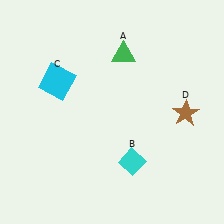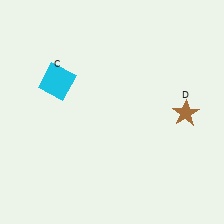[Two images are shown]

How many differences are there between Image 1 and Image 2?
There are 2 differences between the two images.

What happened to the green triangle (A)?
The green triangle (A) was removed in Image 2. It was in the top-right area of Image 1.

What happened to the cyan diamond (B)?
The cyan diamond (B) was removed in Image 2. It was in the bottom-right area of Image 1.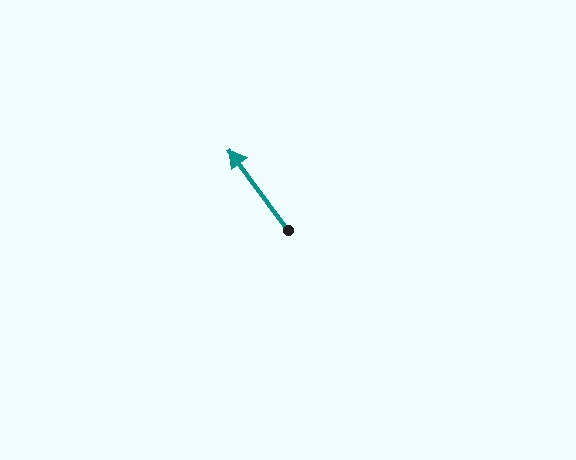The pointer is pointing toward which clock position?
Roughly 11 o'clock.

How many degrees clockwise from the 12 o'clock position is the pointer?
Approximately 324 degrees.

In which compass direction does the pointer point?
Northwest.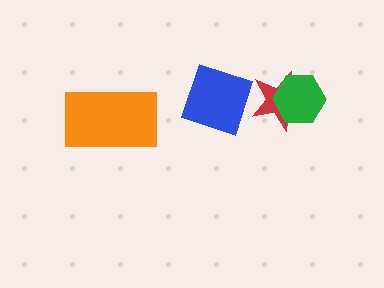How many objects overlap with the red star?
2 objects overlap with the red star.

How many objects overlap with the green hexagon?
1 object overlaps with the green hexagon.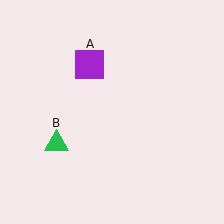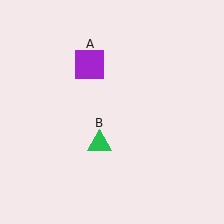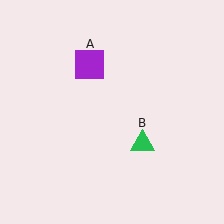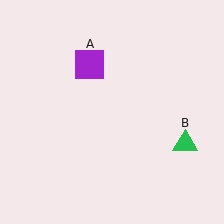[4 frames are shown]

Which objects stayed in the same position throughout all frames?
Purple square (object A) remained stationary.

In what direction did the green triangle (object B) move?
The green triangle (object B) moved right.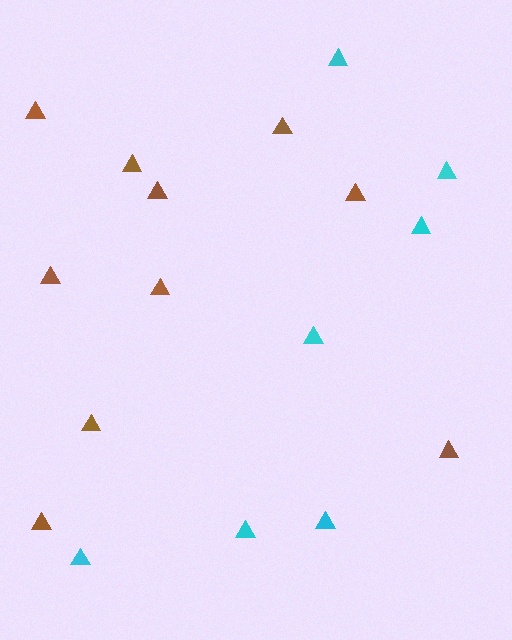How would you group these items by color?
There are 2 groups: one group of brown triangles (10) and one group of cyan triangles (7).